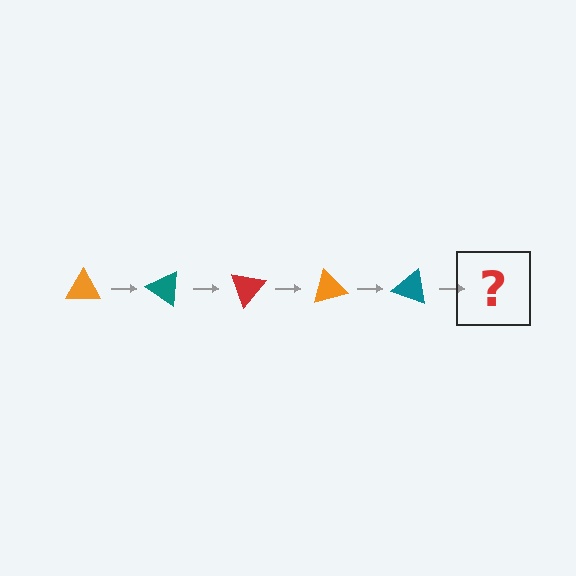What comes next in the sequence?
The next element should be a red triangle, rotated 175 degrees from the start.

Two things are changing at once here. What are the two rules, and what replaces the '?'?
The two rules are that it rotates 35 degrees each step and the color cycles through orange, teal, and red. The '?' should be a red triangle, rotated 175 degrees from the start.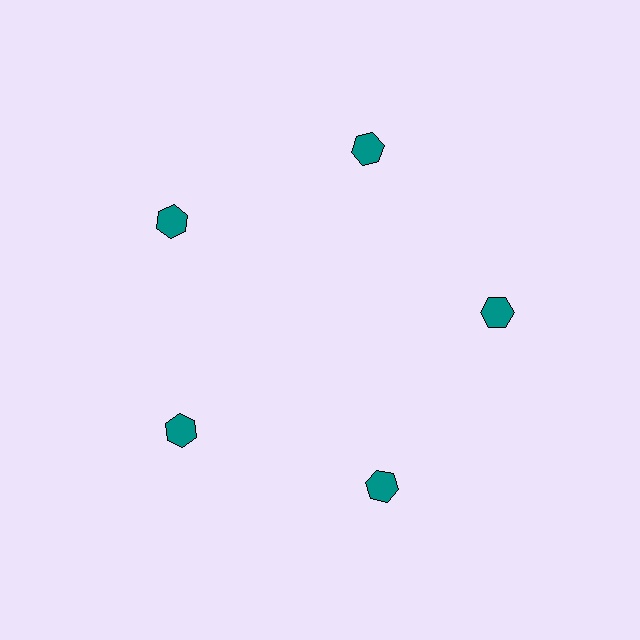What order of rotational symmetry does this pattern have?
This pattern has 5-fold rotational symmetry.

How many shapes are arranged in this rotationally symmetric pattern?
There are 5 shapes, arranged in 5 groups of 1.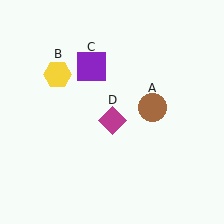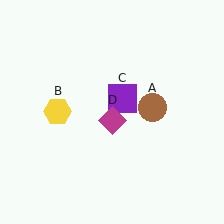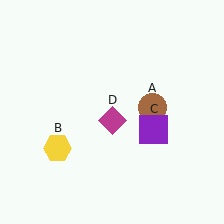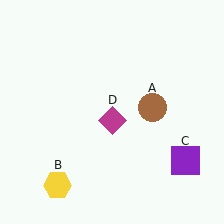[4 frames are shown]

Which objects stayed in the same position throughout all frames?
Brown circle (object A) and magenta diamond (object D) remained stationary.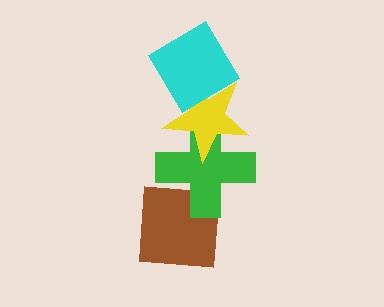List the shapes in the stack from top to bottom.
From top to bottom: the cyan diamond, the yellow star, the green cross, the brown square.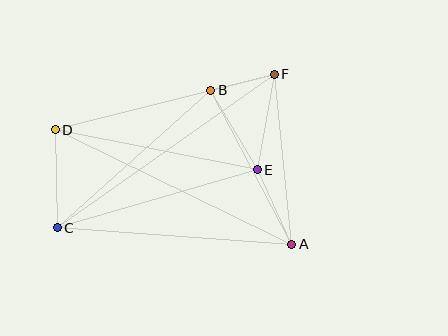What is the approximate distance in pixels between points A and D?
The distance between A and D is approximately 263 pixels.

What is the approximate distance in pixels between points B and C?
The distance between B and C is approximately 206 pixels.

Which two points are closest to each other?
Points B and F are closest to each other.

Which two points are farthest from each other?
Points C and F are farthest from each other.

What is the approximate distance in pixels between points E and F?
The distance between E and F is approximately 97 pixels.